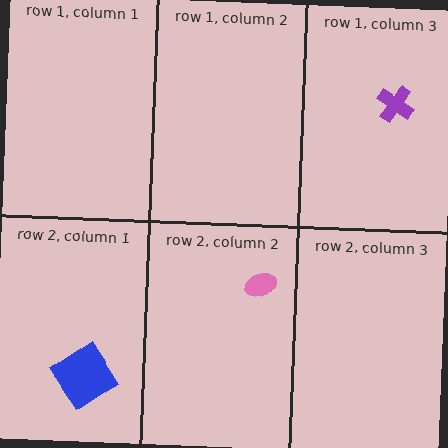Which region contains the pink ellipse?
The row 2, column 2 region.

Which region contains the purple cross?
The row 1, column 3 region.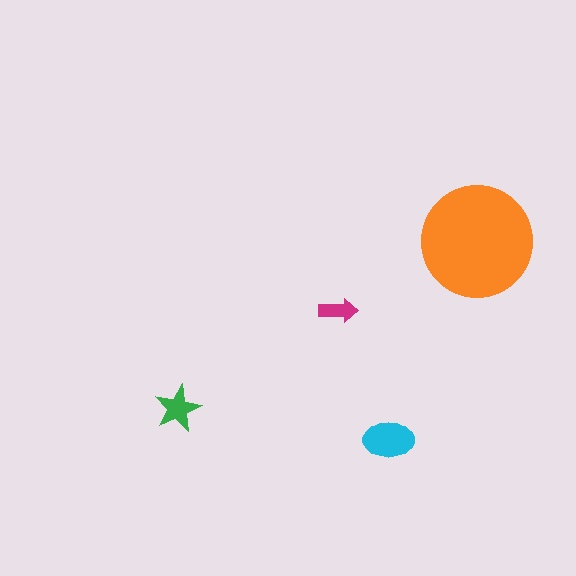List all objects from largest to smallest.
The orange circle, the cyan ellipse, the green star, the magenta arrow.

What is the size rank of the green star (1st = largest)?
3rd.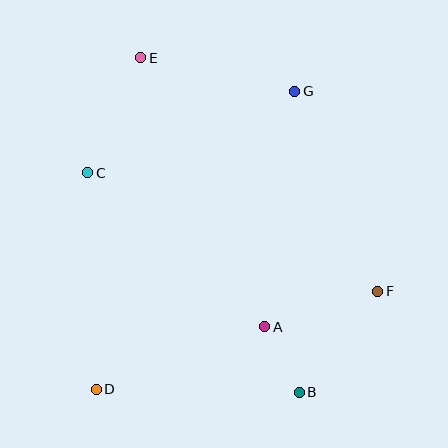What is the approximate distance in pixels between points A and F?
The distance between A and F is approximately 118 pixels.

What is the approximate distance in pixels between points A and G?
The distance between A and G is approximately 237 pixels.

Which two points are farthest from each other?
Points B and E are farthest from each other.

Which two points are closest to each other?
Points A and B are closest to each other.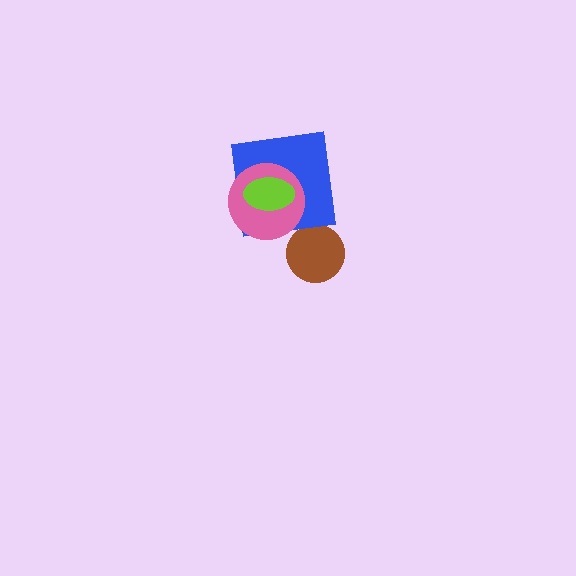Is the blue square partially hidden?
Yes, it is partially covered by another shape.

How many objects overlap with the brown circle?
0 objects overlap with the brown circle.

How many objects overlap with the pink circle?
2 objects overlap with the pink circle.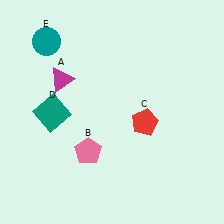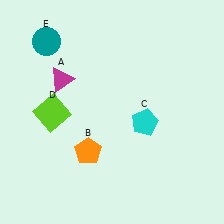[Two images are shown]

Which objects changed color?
B changed from pink to orange. C changed from red to cyan. D changed from teal to lime.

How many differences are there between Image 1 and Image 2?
There are 3 differences between the two images.